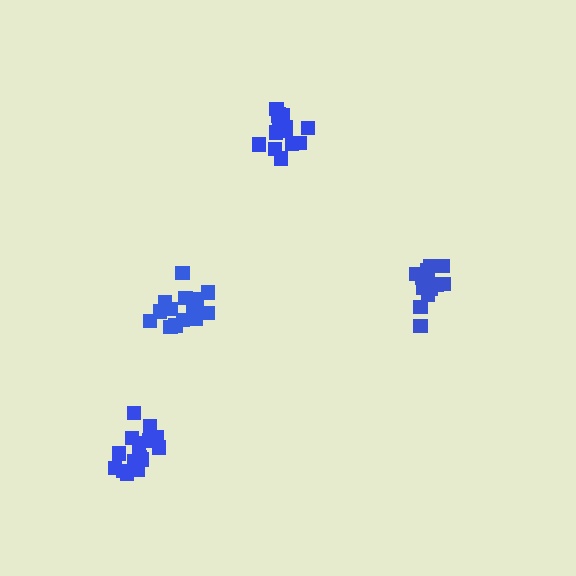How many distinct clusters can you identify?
There are 4 distinct clusters.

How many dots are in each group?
Group 1: 13 dots, Group 2: 16 dots, Group 3: 16 dots, Group 4: 15 dots (60 total).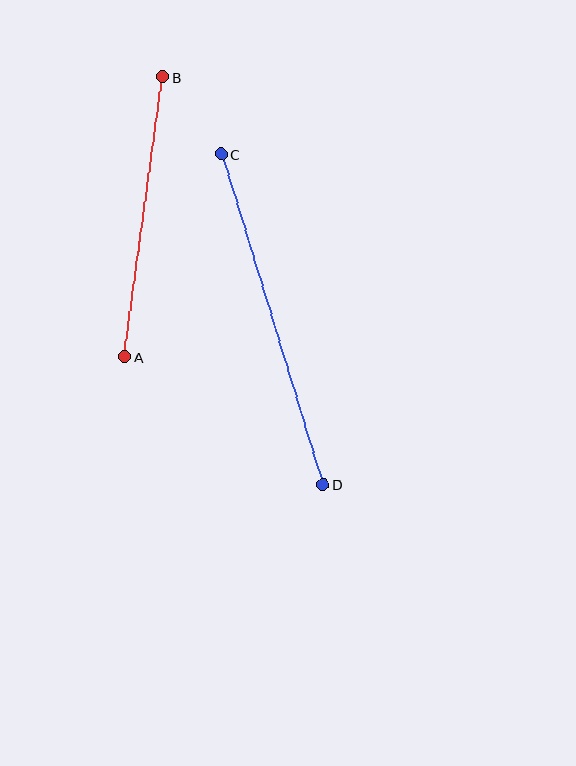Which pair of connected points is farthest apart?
Points C and D are farthest apart.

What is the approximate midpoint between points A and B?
The midpoint is at approximately (144, 217) pixels.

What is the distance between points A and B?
The distance is approximately 283 pixels.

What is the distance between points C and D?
The distance is approximately 345 pixels.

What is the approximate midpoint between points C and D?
The midpoint is at approximately (272, 319) pixels.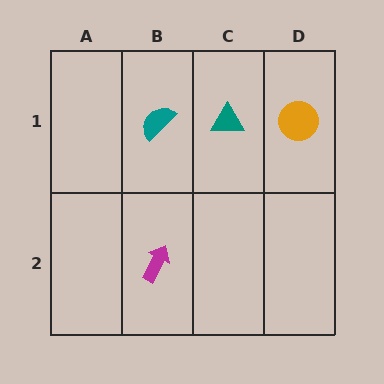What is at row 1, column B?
A teal semicircle.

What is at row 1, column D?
An orange circle.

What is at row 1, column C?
A teal triangle.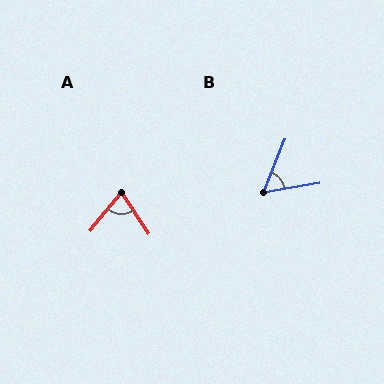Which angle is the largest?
A, at approximately 73 degrees.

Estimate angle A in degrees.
Approximately 73 degrees.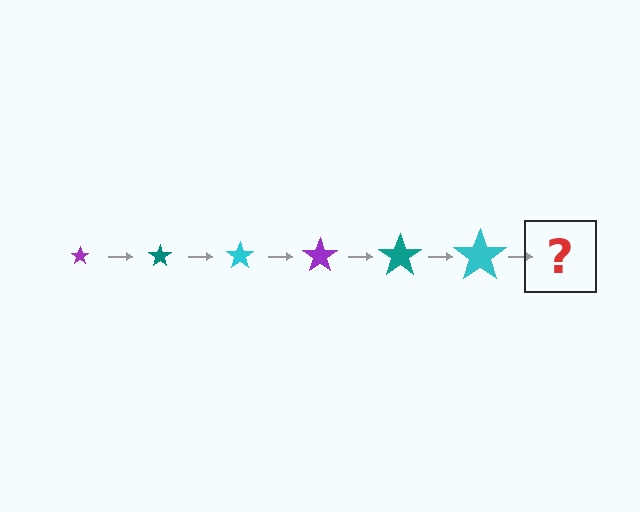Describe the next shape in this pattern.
It should be a purple star, larger than the previous one.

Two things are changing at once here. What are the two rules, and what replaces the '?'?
The two rules are that the star grows larger each step and the color cycles through purple, teal, and cyan. The '?' should be a purple star, larger than the previous one.